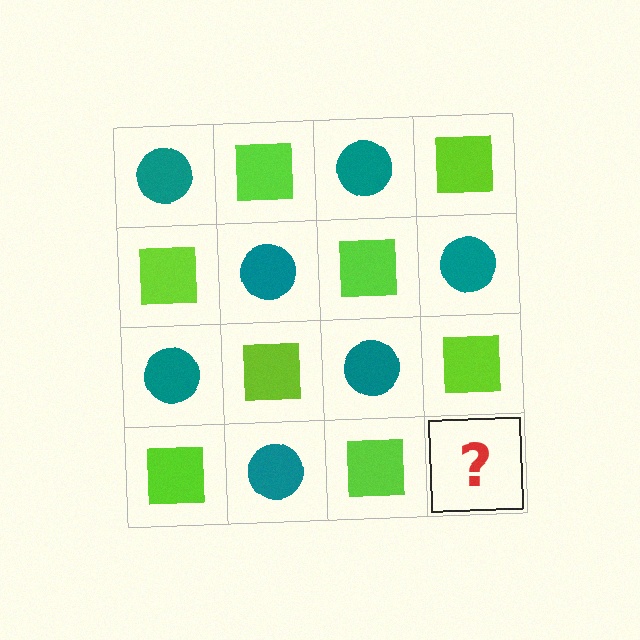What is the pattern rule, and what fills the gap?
The rule is that it alternates teal circle and lime square in a checkerboard pattern. The gap should be filled with a teal circle.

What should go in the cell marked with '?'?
The missing cell should contain a teal circle.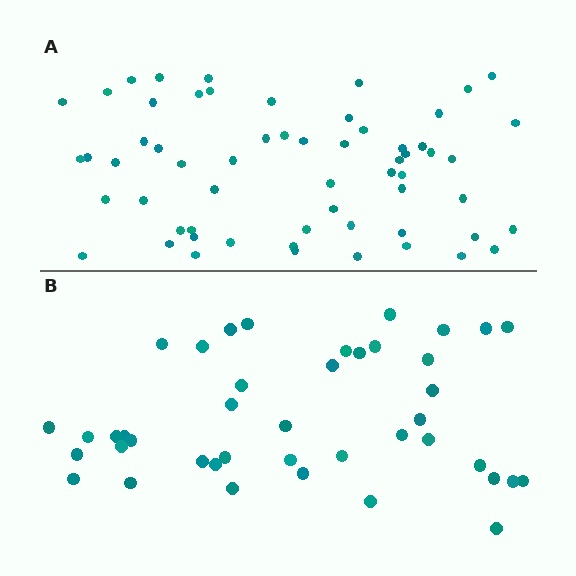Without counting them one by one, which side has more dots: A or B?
Region A (the top region) has more dots.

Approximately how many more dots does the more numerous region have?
Region A has approximately 20 more dots than region B.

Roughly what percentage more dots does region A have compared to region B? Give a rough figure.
About 45% more.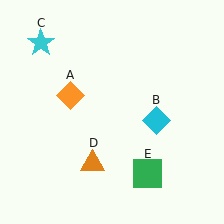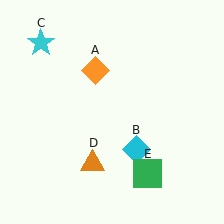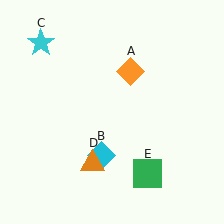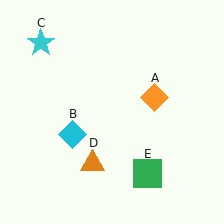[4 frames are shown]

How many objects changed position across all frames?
2 objects changed position: orange diamond (object A), cyan diamond (object B).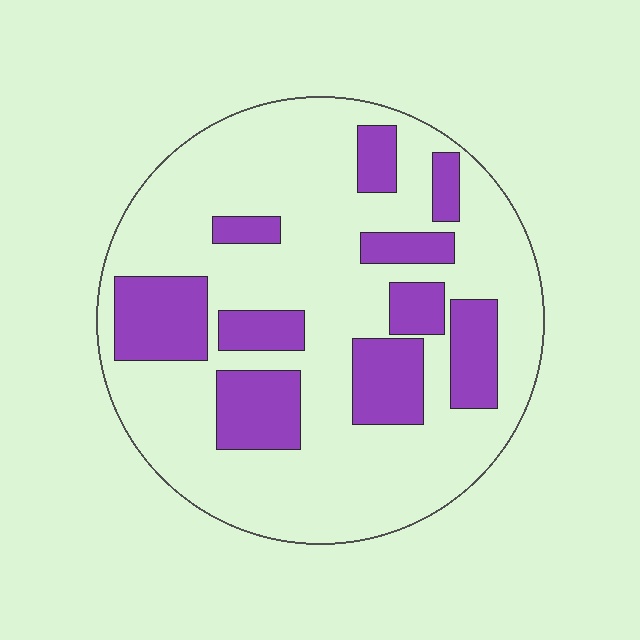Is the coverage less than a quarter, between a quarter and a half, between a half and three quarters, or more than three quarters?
Between a quarter and a half.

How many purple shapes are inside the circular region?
10.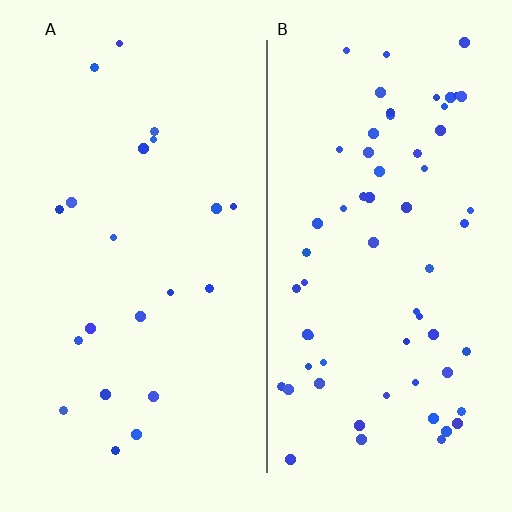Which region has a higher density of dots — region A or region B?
B (the right).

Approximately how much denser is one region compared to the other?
Approximately 2.9× — region B over region A.